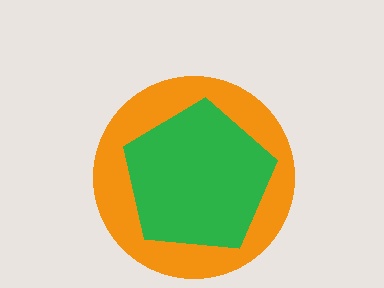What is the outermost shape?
The orange circle.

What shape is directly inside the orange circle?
The green pentagon.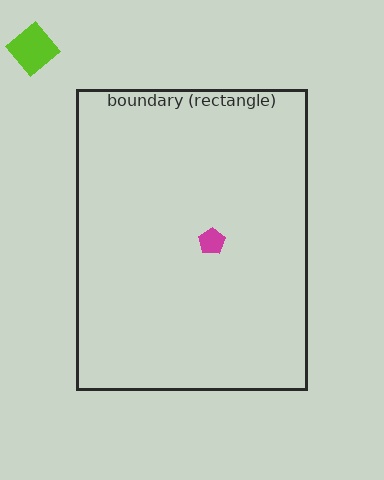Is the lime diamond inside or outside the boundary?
Outside.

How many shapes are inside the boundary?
1 inside, 1 outside.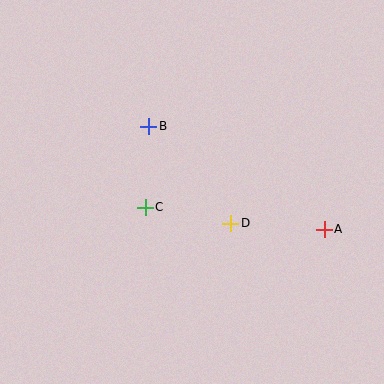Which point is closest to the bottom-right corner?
Point A is closest to the bottom-right corner.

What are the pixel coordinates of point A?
Point A is at (324, 229).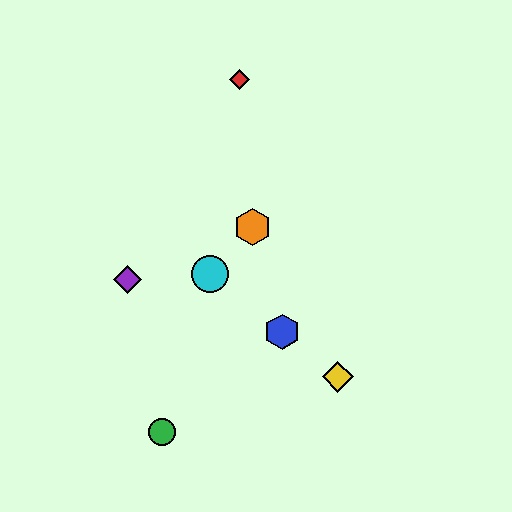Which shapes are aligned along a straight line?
The blue hexagon, the yellow diamond, the cyan circle are aligned along a straight line.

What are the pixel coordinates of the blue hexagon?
The blue hexagon is at (282, 332).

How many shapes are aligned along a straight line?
3 shapes (the blue hexagon, the yellow diamond, the cyan circle) are aligned along a straight line.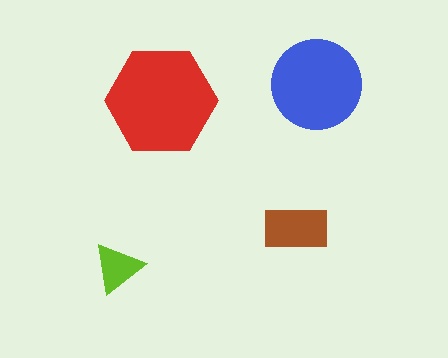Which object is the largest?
The red hexagon.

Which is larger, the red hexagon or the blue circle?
The red hexagon.